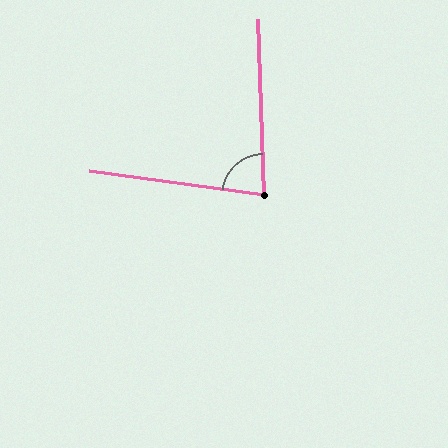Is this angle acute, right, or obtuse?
It is acute.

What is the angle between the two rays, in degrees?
Approximately 80 degrees.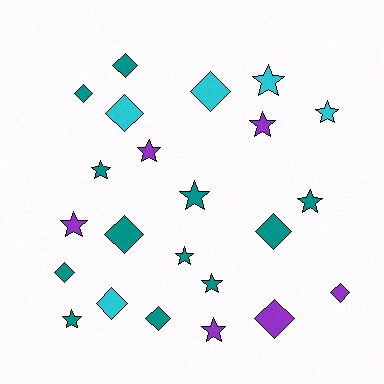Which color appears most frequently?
Teal, with 12 objects.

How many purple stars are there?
There are 4 purple stars.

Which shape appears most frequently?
Star, with 12 objects.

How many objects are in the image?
There are 23 objects.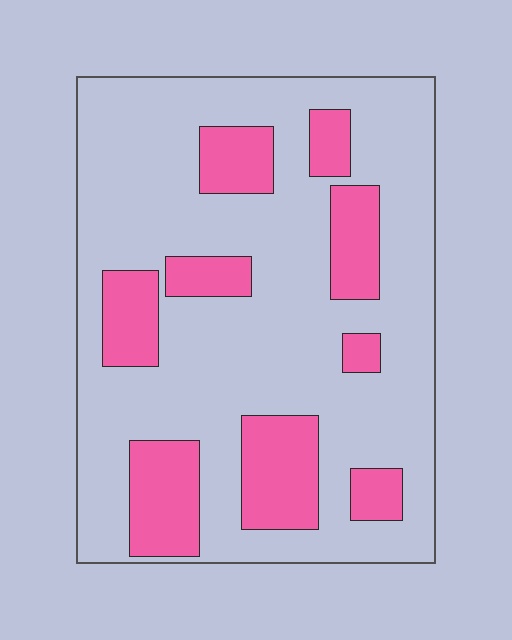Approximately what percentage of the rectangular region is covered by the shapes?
Approximately 25%.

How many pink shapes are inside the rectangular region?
9.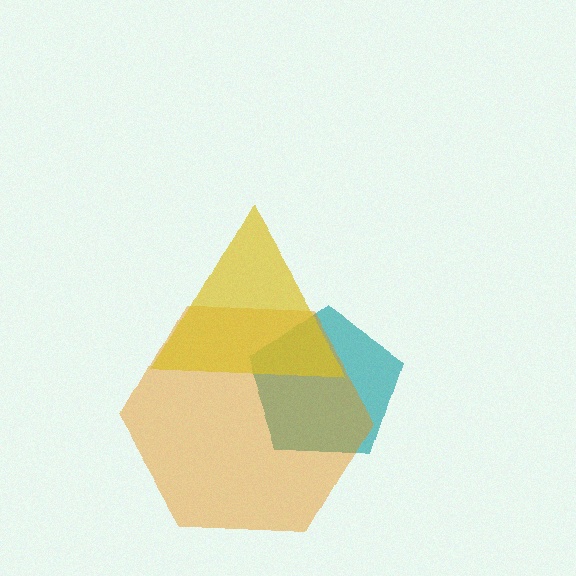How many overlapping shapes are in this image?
There are 3 overlapping shapes in the image.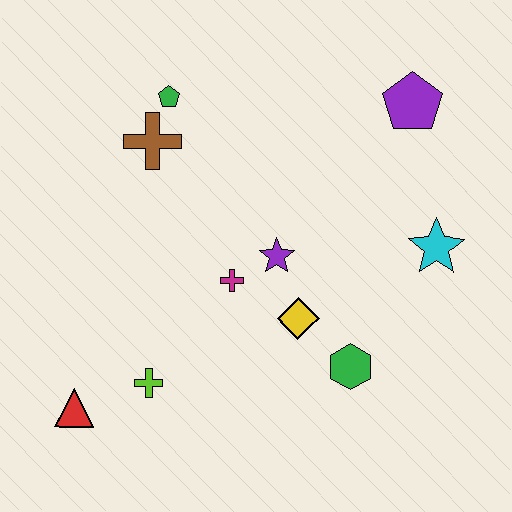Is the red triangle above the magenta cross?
No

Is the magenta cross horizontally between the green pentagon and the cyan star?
Yes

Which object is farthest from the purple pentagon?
The red triangle is farthest from the purple pentagon.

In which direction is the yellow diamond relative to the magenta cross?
The yellow diamond is to the right of the magenta cross.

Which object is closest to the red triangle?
The lime cross is closest to the red triangle.